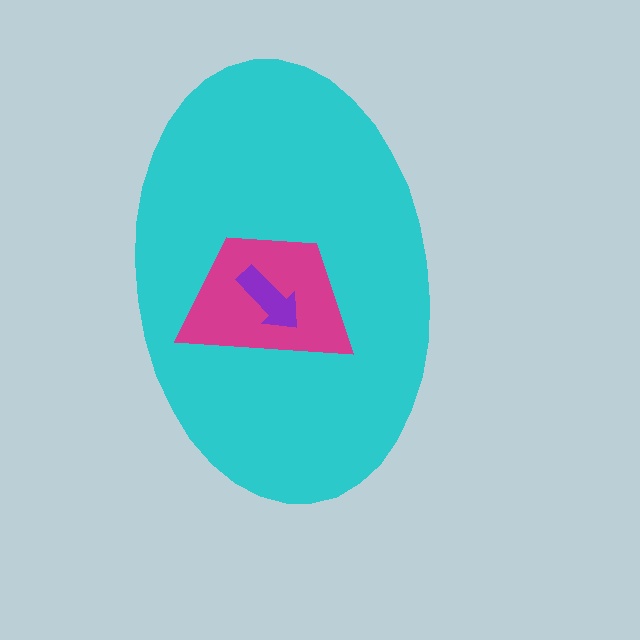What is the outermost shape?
The cyan ellipse.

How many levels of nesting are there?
3.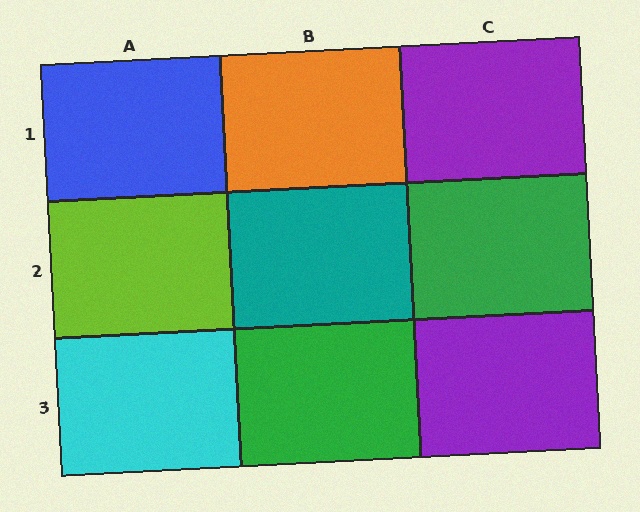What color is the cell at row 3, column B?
Green.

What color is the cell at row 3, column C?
Purple.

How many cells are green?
2 cells are green.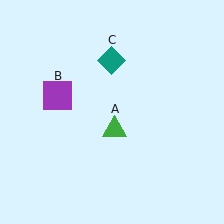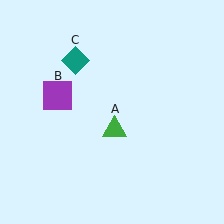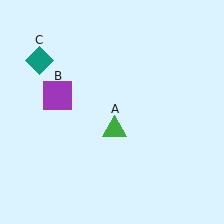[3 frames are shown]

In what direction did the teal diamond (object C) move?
The teal diamond (object C) moved left.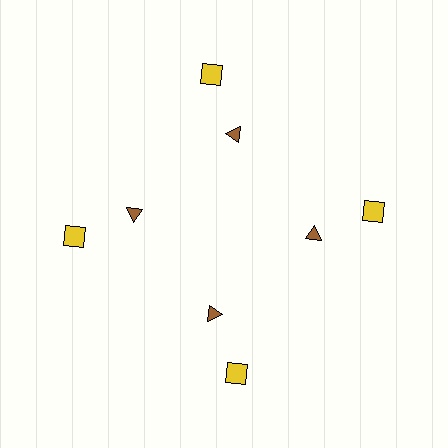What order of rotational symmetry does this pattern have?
This pattern has 4-fold rotational symmetry.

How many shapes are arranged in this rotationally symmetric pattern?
There are 8 shapes, arranged in 4 groups of 2.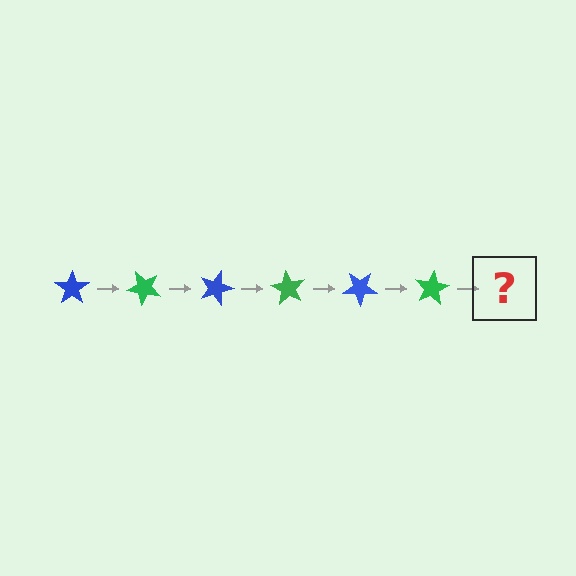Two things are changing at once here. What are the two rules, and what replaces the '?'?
The two rules are that it rotates 45 degrees each step and the color cycles through blue and green. The '?' should be a blue star, rotated 270 degrees from the start.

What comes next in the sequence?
The next element should be a blue star, rotated 270 degrees from the start.